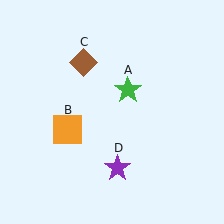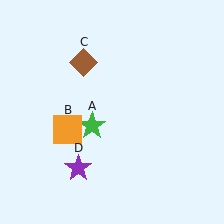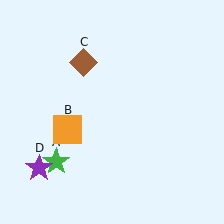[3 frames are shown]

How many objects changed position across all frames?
2 objects changed position: green star (object A), purple star (object D).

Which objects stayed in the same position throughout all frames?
Orange square (object B) and brown diamond (object C) remained stationary.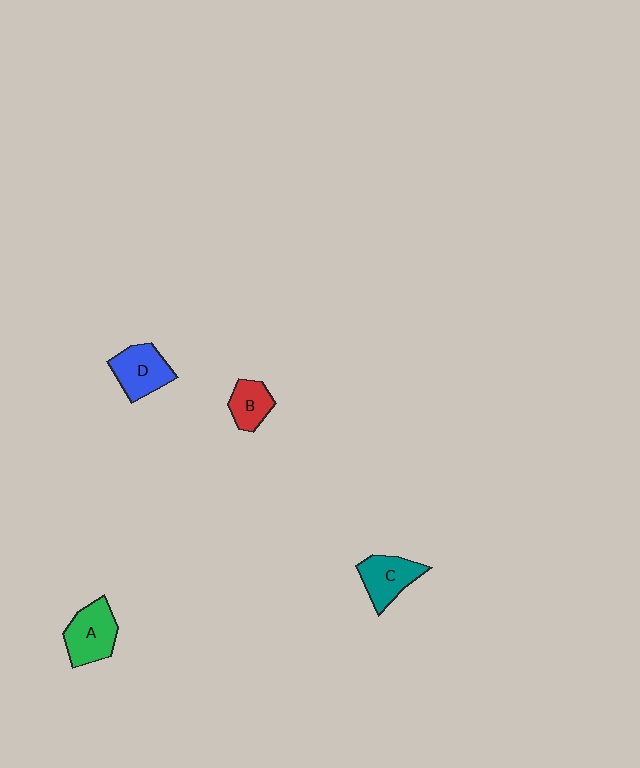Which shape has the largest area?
Shape A (green).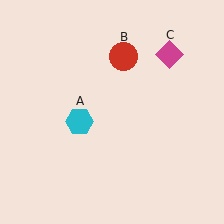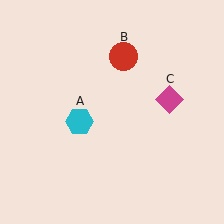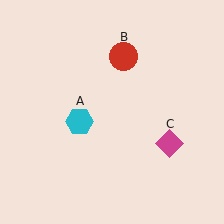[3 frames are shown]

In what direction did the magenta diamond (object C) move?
The magenta diamond (object C) moved down.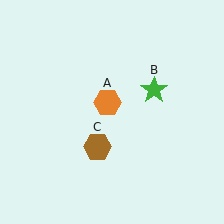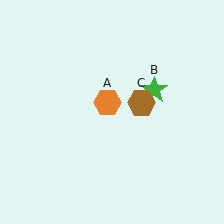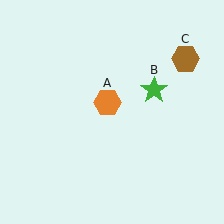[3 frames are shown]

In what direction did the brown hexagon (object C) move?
The brown hexagon (object C) moved up and to the right.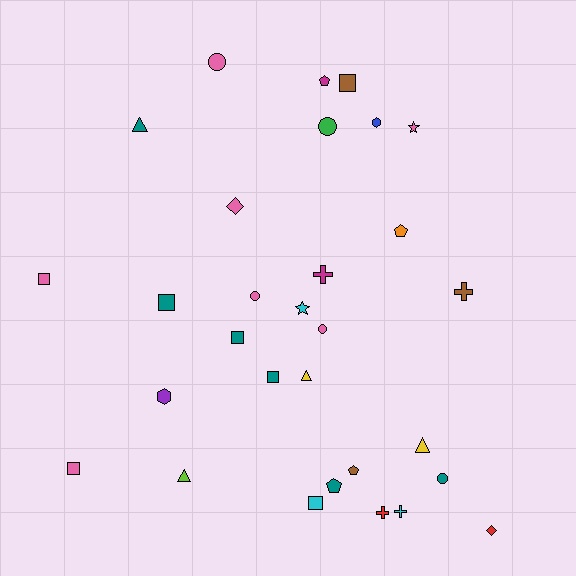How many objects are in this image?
There are 30 objects.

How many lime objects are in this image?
There is 1 lime object.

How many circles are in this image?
There are 5 circles.